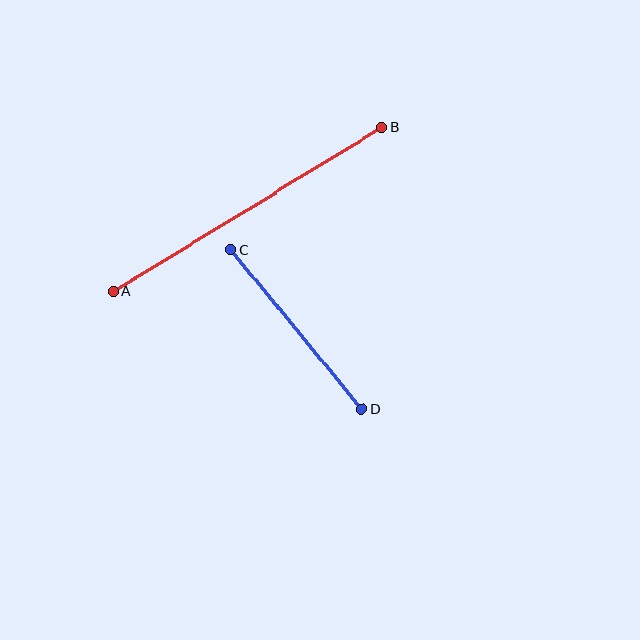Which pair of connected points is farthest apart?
Points A and B are farthest apart.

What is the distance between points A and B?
The distance is approximately 315 pixels.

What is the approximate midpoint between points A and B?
The midpoint is at approximately (247, 210) pixels.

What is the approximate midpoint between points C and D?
The midpoint is at approximately (296, 329) pixels.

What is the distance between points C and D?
The distance is approximately 206 pixels.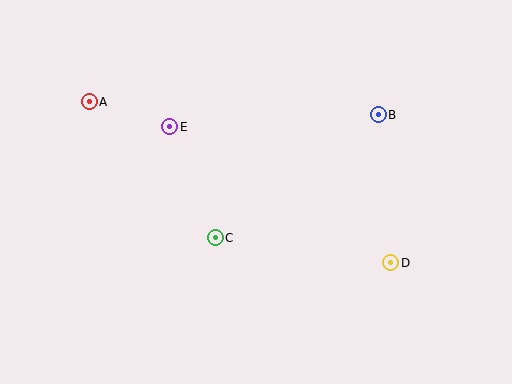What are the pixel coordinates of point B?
Point B is at (378, 115).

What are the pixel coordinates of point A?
Point A is at (89, 102).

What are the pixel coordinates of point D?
Point D is at (391, 263).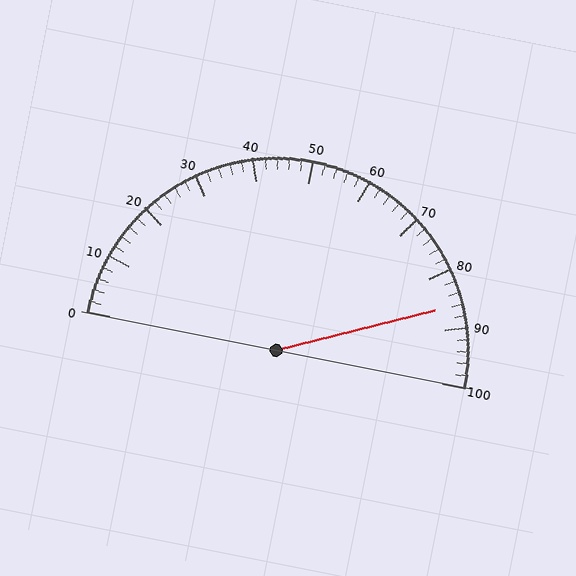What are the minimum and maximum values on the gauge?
The gauge ranges from 0 to 100.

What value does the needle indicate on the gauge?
The needle indicates approximately 86.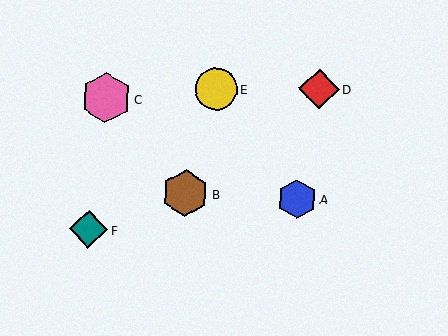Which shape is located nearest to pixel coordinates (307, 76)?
The red diamond (labeled D) at (319, 89) is nearest to that location.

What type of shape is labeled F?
Shape F is a teal diamond.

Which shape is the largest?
The pink hexagon (labeled C) is the largest.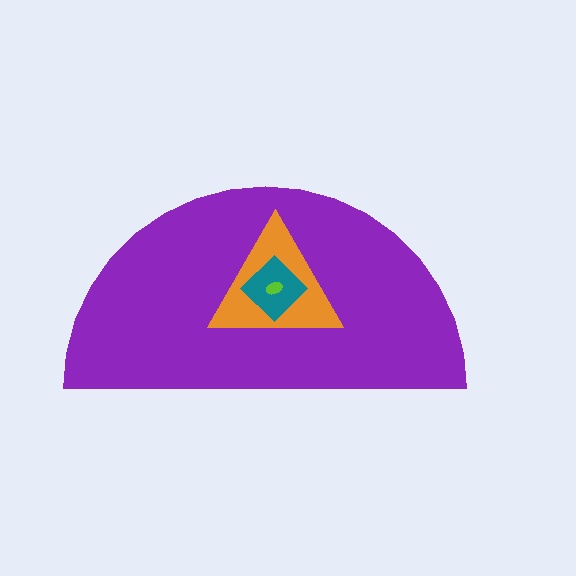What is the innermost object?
The lime ellipse.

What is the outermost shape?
The purple semicircle.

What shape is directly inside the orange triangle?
The teal diamond.